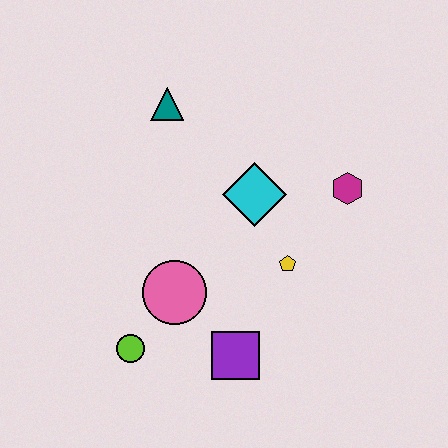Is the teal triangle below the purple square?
No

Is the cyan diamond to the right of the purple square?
Yes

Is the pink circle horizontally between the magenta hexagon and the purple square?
No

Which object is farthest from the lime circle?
The magenta hexagon is farthest from the lime circle.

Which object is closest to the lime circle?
The pink circle is closest to the lime circle.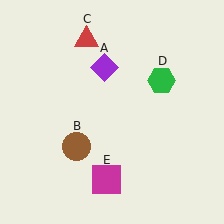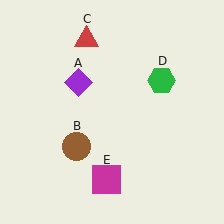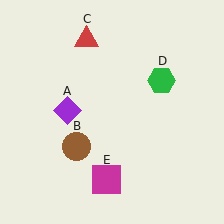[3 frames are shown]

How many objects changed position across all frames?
1 object changed position: purple diamond (object A).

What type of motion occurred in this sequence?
The purple diamond (object A) rotated counterclockwise around the center of the scene.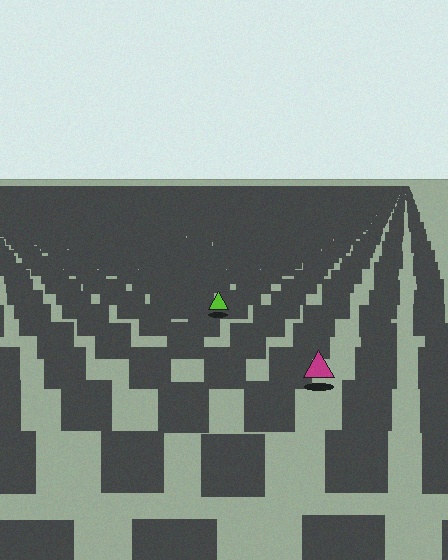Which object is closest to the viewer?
The magenta triangle is closest. The texture marks near it are larger and more spread out.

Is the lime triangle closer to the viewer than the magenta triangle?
No. The magenta triangle is closer — you can tell from the texture gradient: the ground texture is coarser near it.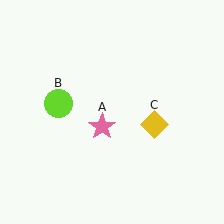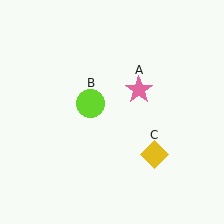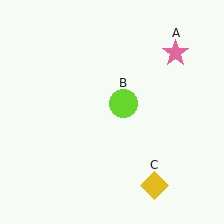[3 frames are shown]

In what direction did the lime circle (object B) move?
The lime circle (object B) moved right.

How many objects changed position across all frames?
3 objects changed position: pink star (object A), lime circle (object B), yellow diamond (object C).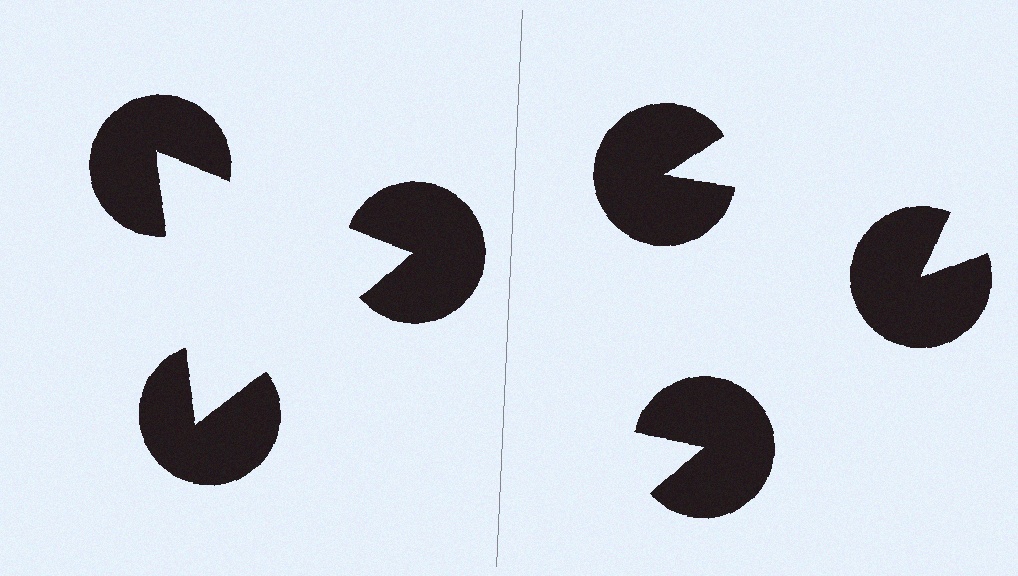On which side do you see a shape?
An illusory triangle appears on the left side. On the right side the wedge cuts are rotated, so no coherent shape forms.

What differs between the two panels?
The pac-man discs are positioned identically on both sides; only the wedge orientations differ. On the left they align to a triangle; on the right they are misaligned.